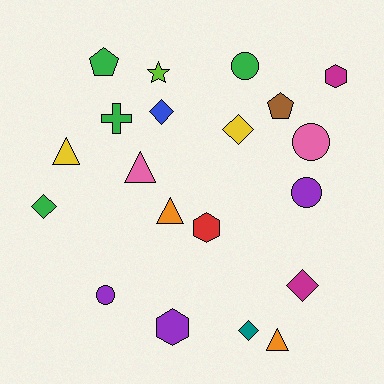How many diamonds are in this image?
There are 5 diamonds.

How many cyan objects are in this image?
There are no cyan objects.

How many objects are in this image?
There are 20 objects.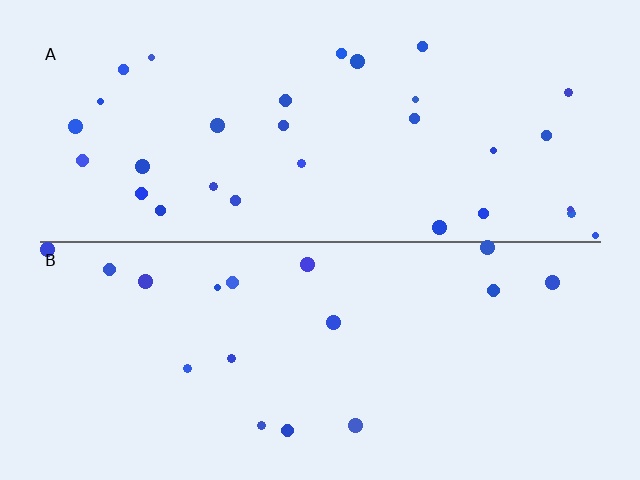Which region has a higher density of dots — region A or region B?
A (the top).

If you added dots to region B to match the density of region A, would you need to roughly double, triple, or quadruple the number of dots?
Approximately double.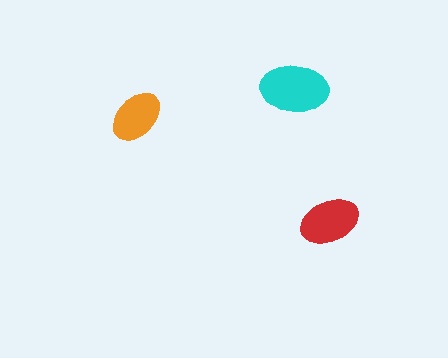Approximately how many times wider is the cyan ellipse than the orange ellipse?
About 1.5 times wider.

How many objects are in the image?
There are 3 objects in the image.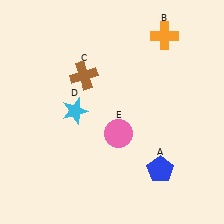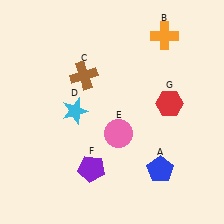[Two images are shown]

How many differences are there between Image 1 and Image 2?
There are 2 differences between the two images.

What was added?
A purple pentagon (F), a red hexagon (G) were added in Image 2.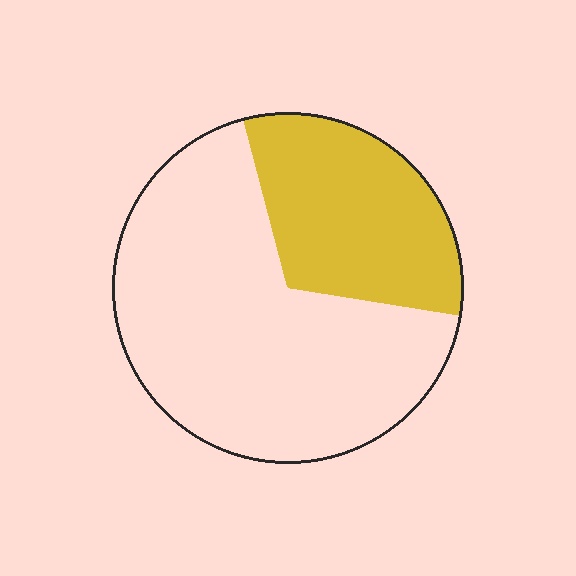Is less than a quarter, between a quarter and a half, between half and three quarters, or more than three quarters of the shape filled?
Between a quarter and a half.